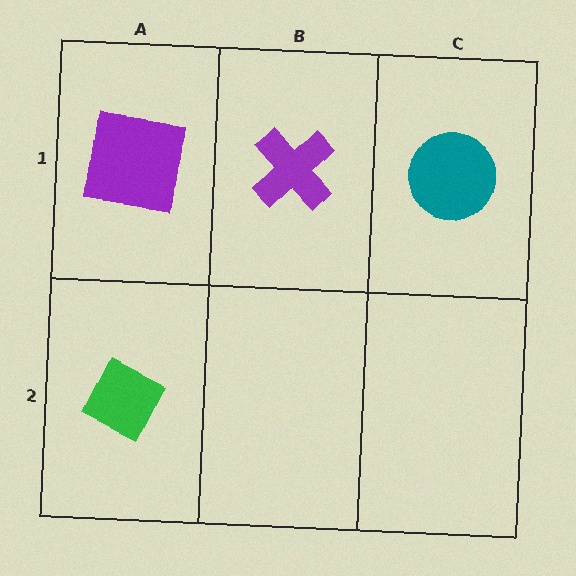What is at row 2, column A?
A green diamond.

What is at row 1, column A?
A purple square.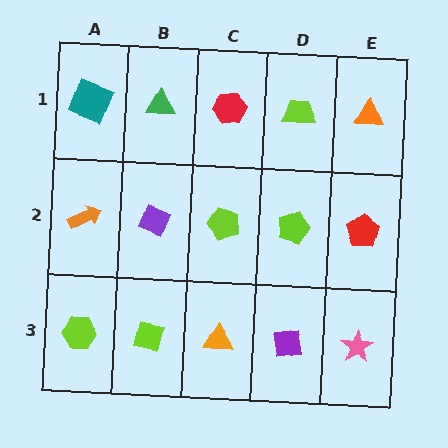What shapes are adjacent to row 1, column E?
A red pentagon (row 2, column E), a lime trapezoid (row 1, column D).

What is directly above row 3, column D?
A lime pentagon.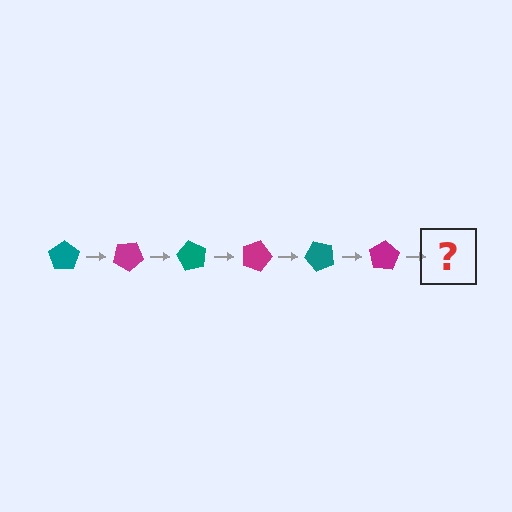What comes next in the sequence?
The next element should be a teal pentagon, rotated 180 degrees from the start.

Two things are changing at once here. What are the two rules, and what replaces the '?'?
The two rules are that it rotates 30 degrees each step and the color cycles through teal and magenta. The '?' should be a teal pentagon, rotated 180 degrees from the start.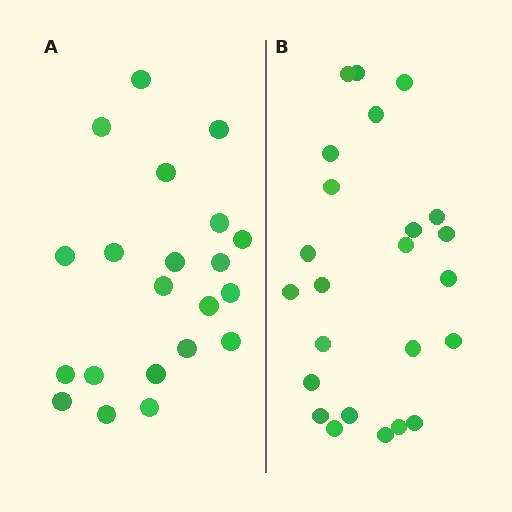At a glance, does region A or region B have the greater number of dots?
Region B (the right region) has more dots.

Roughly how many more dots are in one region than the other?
Region B has just a few more — roughly 2 or 3 more dots than region A.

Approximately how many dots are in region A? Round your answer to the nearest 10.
About 20 dots. (The exact count is 21, which rounds to 20.)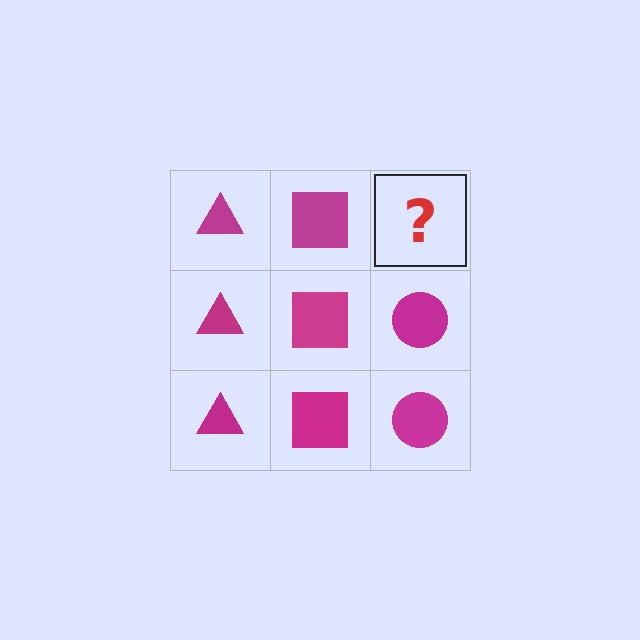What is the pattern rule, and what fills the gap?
The rule is that each column has a consistent shape. The gap should be filled with a magenta circle.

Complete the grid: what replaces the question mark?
The question mark should be replaced with a magenta circle.